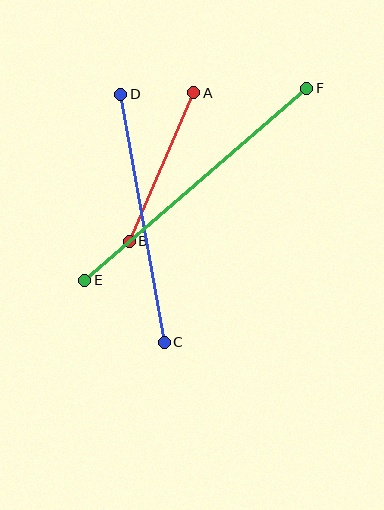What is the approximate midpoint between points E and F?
The midpoint is at approximately (196, 184) pixels.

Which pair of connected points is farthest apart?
Points E and F are farthest apart.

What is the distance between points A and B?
The distance is approximately 162 pixels.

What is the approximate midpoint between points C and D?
The midpoint is at approximately (143, 218) pixels.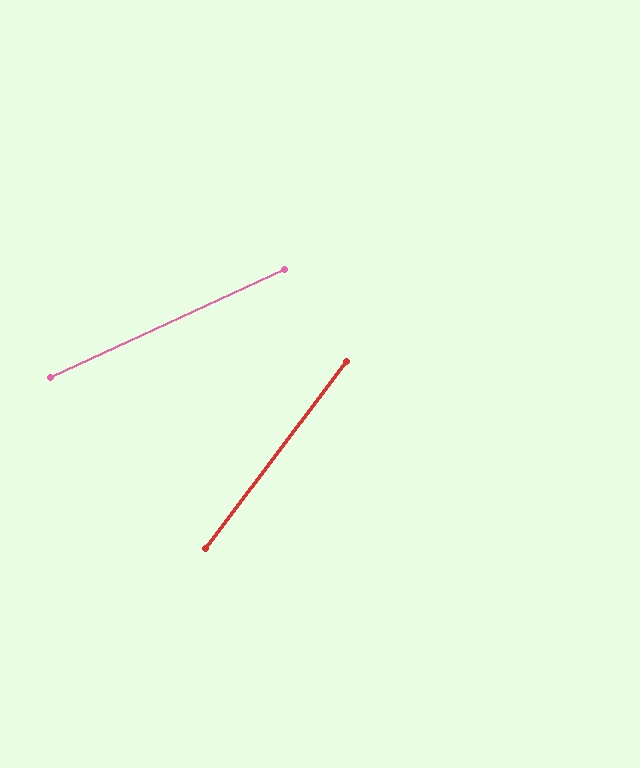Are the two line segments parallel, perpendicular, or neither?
Neither parallel nor perpendicular — they differ by about 28°.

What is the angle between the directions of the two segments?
Approximately 28 degrees.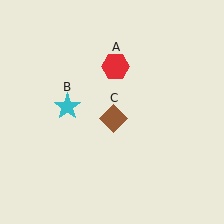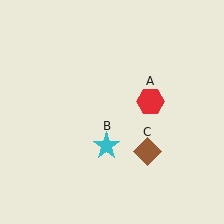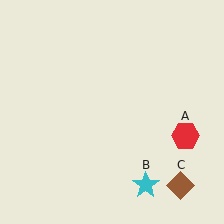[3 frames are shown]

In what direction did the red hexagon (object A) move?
The red hexagon (object A) moved down and to the right.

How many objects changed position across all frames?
3 objects changed position: red hexagon (object A), cyan star (object B), brown diamond (object C).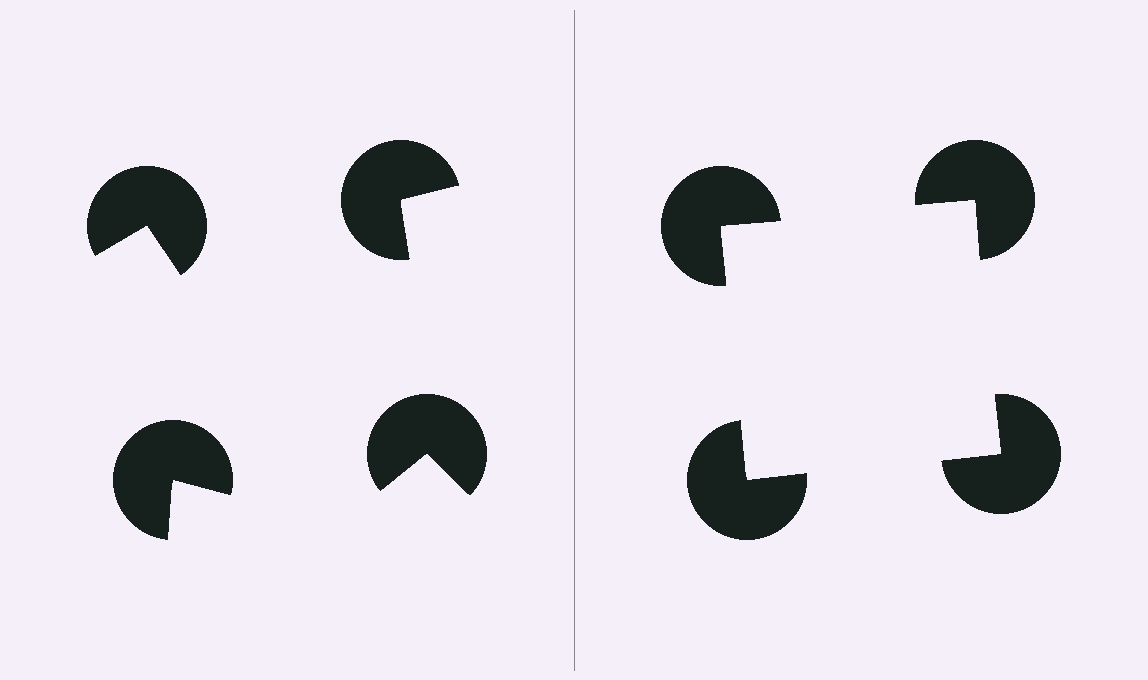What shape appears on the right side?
An illusory square.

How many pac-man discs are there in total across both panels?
8 — 4 on each side.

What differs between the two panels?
The pac-man discs are positioned identically on both sides; only the wedge orientations differ. On the right they align to a square; on the left they are misaligned.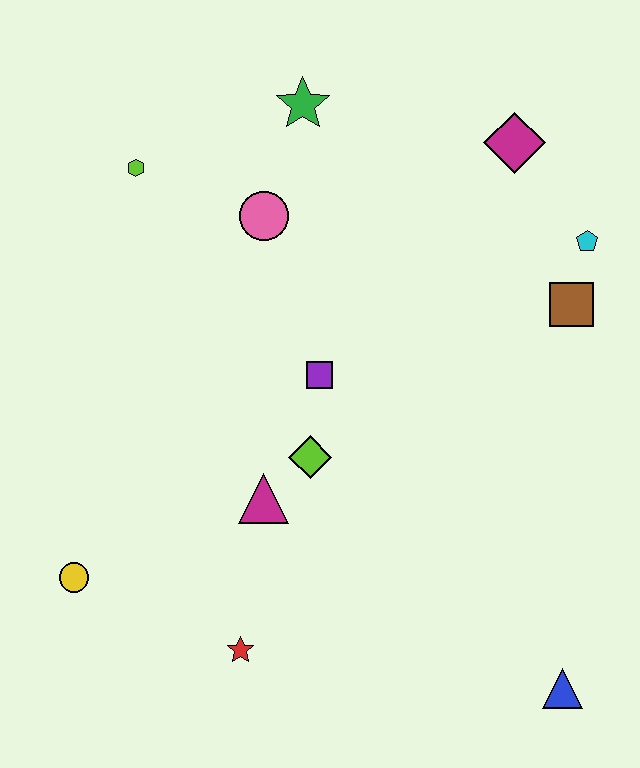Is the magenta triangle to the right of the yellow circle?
Yes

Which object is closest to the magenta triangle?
The lime diamond is closest to the magenta triangle.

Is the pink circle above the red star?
Yes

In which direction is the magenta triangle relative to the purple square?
The magenta triangle is below the purple square.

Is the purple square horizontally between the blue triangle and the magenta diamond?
No